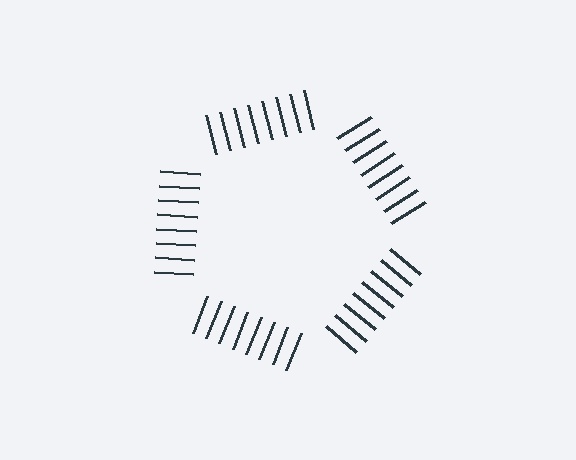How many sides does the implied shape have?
5 sides — the line-ends trace a pentagon.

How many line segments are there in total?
40 — 8 along each of the 5 edges.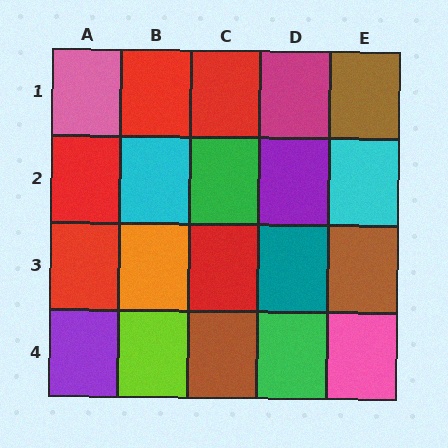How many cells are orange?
1 cell is orange.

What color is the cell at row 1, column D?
Magenta.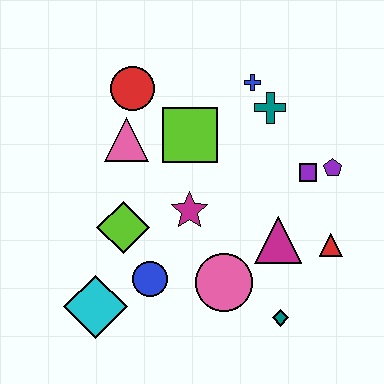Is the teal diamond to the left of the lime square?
No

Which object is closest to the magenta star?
The lime diamond is closest to the magenta star.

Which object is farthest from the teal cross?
The cyan diamond is farthest from the teal cross.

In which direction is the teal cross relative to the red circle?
The teal cross is to the right of the red circle.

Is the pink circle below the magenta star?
Yes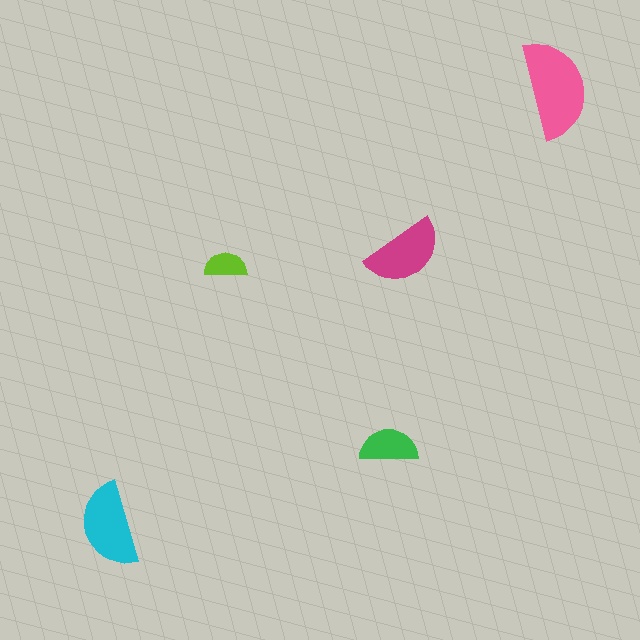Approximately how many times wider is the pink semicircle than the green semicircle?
About 1.5 times wider.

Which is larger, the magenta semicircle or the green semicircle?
The magenta one.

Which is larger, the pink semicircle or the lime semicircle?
The pink one.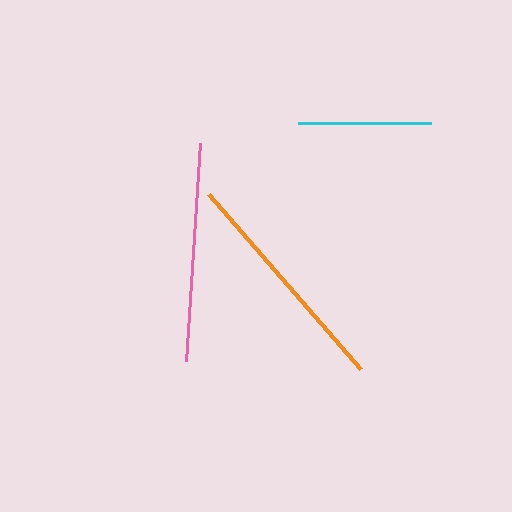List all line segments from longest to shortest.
From longest to shortest: orange, pink, cyan.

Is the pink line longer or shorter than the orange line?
The orange line is longer than the pink line.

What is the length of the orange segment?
The orange segment is approximately 233 pixels long.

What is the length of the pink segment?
The pink segment is approximately 218 pixels long.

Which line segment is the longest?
The orange line is the longest at approximately 233 pixels.